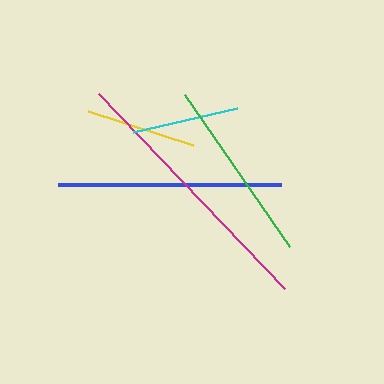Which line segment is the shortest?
The cyan line is the shortest at approximately 107 pixels.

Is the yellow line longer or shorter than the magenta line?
The magenta line is longer than the yellow line.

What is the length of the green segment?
The green segment is approximately 185 pixels long.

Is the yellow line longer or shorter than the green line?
The green line is longer than the yellow line.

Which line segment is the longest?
The magenta line is the longest at approximately 269 pixels.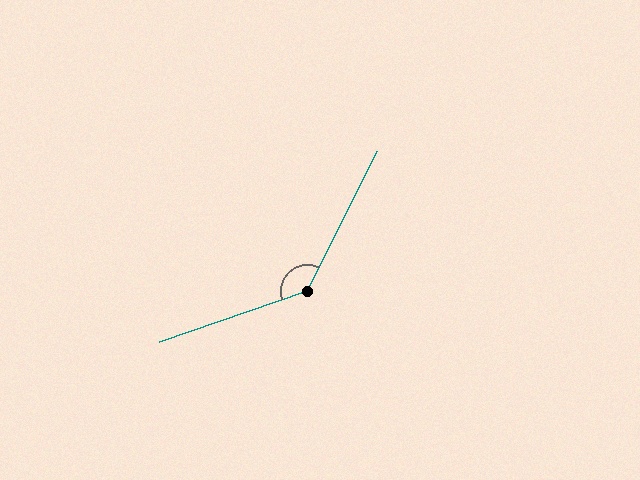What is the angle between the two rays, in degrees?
Approximately 136 degrees.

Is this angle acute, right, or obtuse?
It is obtuse.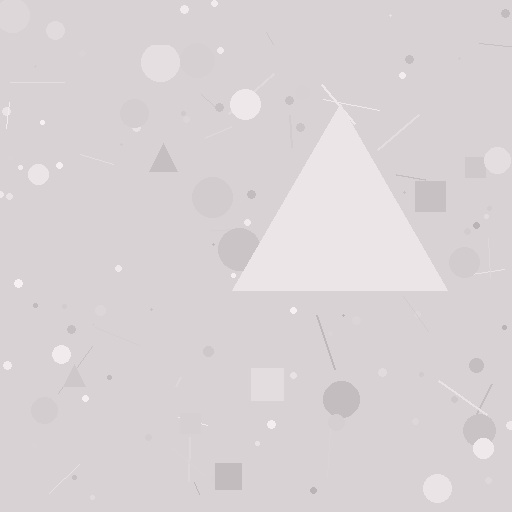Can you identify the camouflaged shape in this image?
The camouflaged shape is a triangle.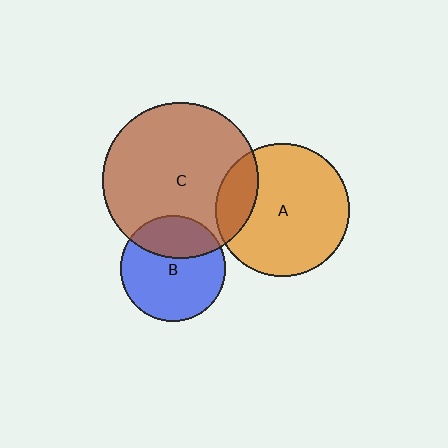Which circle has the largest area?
Circle C (brown).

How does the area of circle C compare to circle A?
Approximately 1.4 times.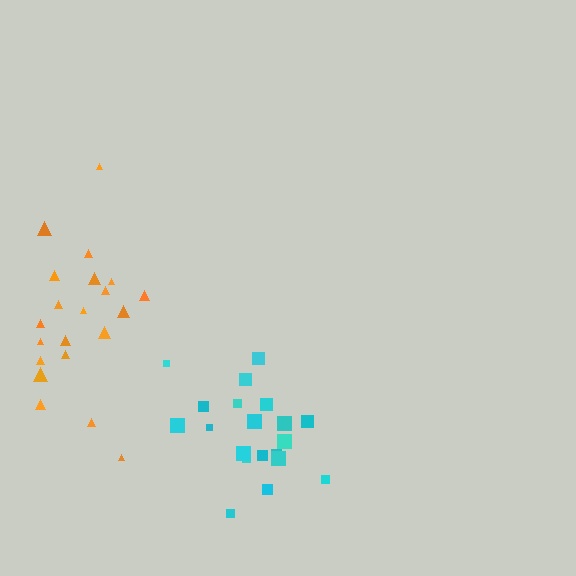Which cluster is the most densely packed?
Cyan.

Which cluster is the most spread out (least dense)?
Orange.